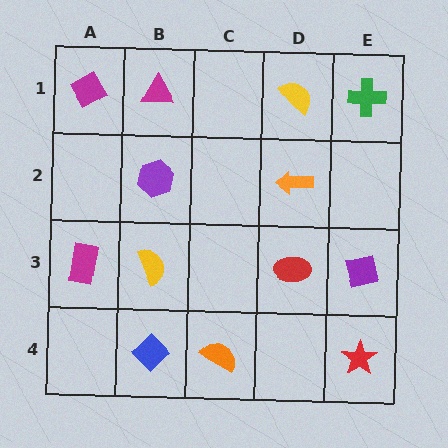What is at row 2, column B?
A purple hexagon.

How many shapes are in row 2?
2 shapes.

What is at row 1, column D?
A yellow semicircle.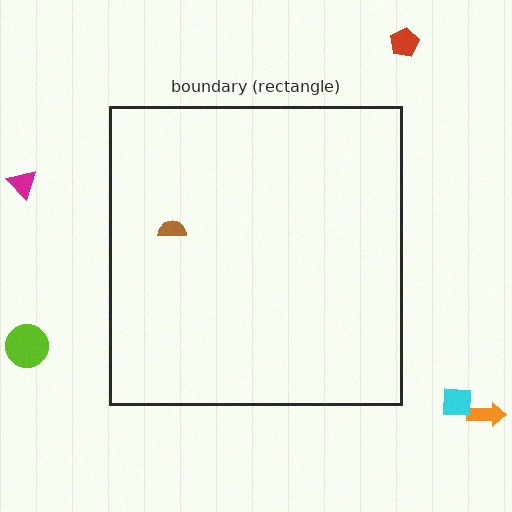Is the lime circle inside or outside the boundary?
Outside.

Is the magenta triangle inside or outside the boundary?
Outside.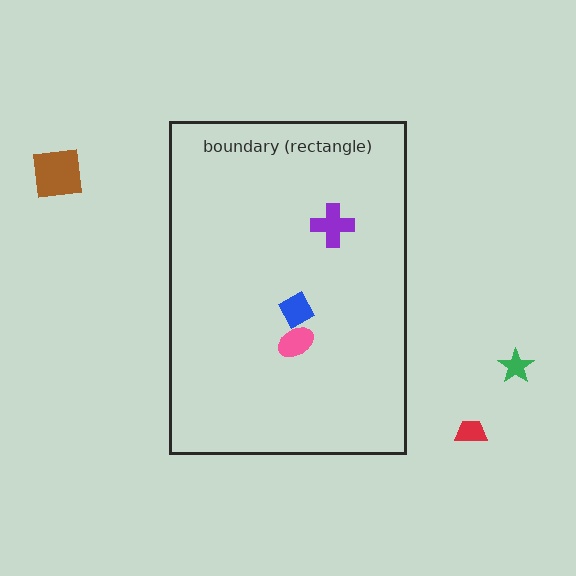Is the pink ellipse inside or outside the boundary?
Inside.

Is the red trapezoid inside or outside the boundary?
Outside.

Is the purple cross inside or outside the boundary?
Inside.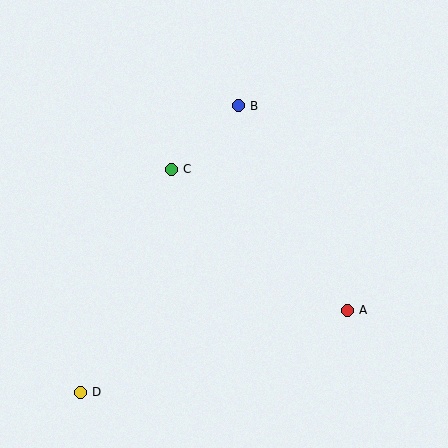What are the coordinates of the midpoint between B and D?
The midpoint between B and D is at (159, 249).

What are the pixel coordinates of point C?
Point C is at (171, 170).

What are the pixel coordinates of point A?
Point A is at (347, 310).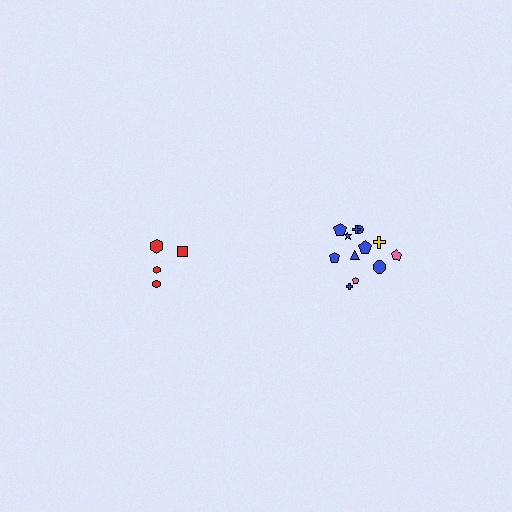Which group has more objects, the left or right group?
The right group.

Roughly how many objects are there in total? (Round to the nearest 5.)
Roughly 15 objects in total.